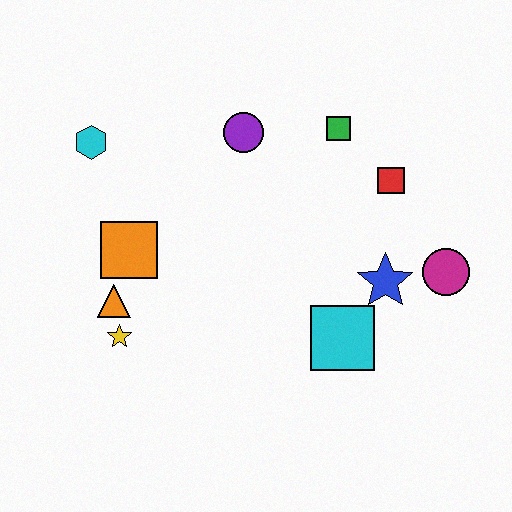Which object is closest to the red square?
The green square is closest to the red square.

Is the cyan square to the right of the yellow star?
Yes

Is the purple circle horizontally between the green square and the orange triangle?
Yes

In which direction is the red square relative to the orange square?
The red square is to the right of the orange square.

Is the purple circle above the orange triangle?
Yes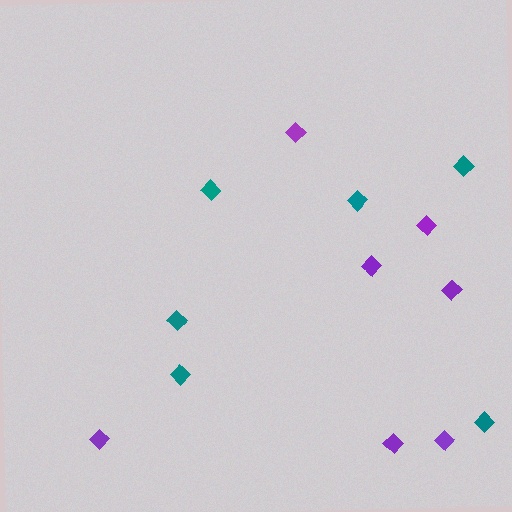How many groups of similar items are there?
There are 2 groups: one group of teal diamonds (6) and one group of purple diamonds (7).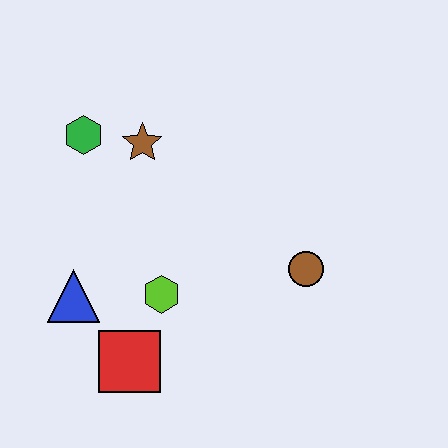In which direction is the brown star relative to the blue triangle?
The brown star is above the blue triangle.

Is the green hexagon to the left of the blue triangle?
No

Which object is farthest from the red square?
The green hexagon is farthest from the red square.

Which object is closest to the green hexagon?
The brown star is closest to the green hexagon.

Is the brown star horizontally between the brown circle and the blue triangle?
Yes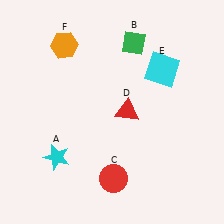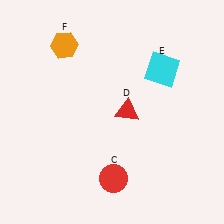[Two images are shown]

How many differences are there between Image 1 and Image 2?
There are 2 differences between the two images.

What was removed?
The cyan star (A), the green diamond (B) were removed in Image 2.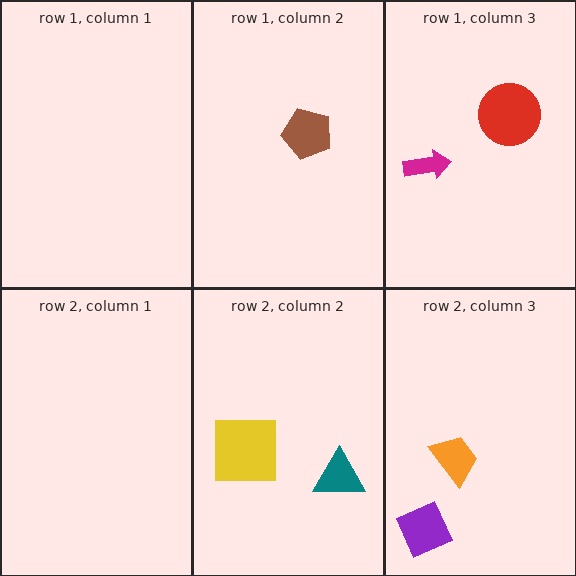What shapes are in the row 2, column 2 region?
The yellow square, the teal triangle.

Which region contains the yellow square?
The row 2, column 2 region.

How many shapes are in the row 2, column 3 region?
2.